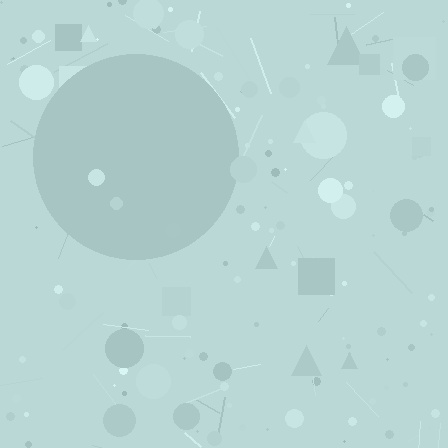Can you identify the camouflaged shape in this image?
The camouflaged shape is a circle.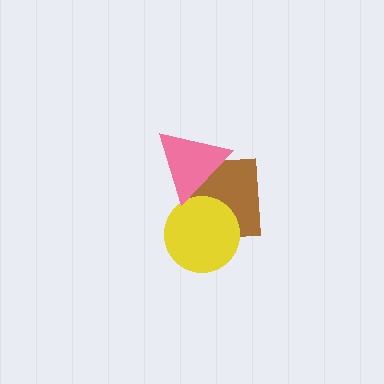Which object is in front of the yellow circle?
The pink triangle is in front of the yellow circle.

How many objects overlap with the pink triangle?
2 objects overlap with the pink triangle.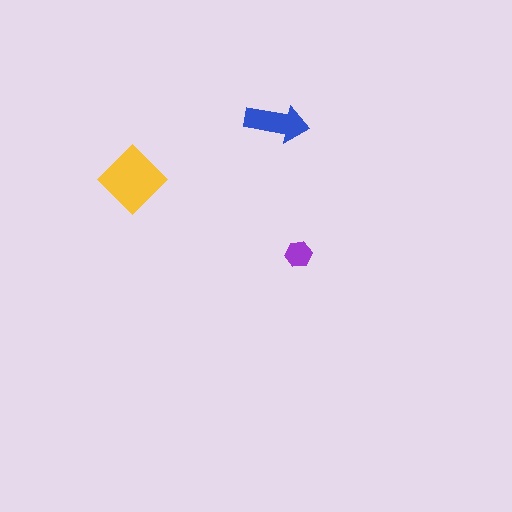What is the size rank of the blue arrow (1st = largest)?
2nd.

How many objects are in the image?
There are 3 objects in the image.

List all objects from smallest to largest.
The purple hexagon, the blue arrow, the yellow diamond.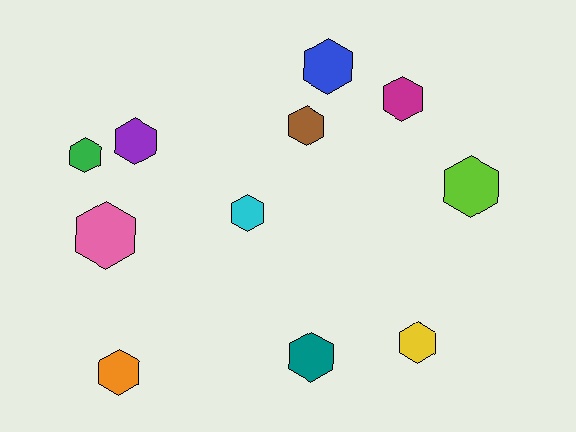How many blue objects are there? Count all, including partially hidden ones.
There is 1 blue object.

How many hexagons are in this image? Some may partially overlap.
There are 11 hexagons.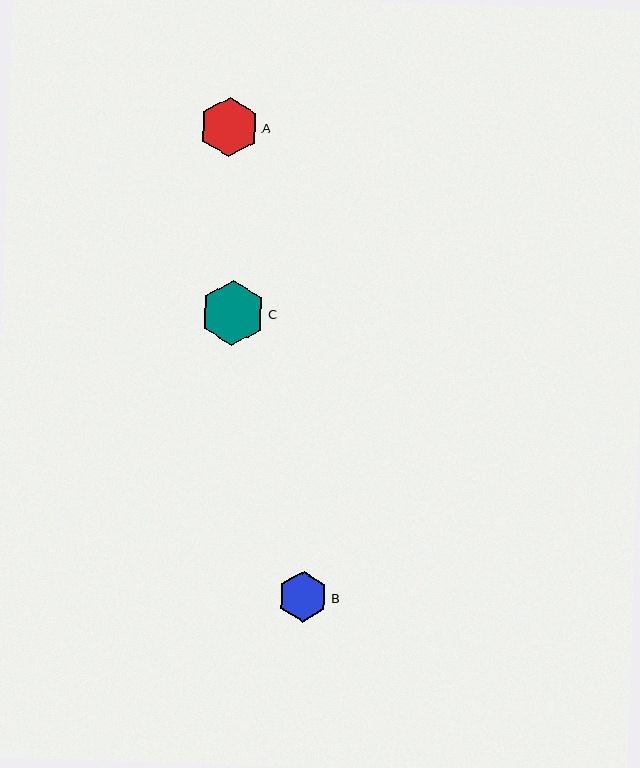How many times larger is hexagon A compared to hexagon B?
Hexagon A is approximately 1.2 times the size of hexagon B.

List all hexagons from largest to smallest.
From largest to smallest: C, A, B.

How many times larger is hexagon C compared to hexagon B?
Hexagon C is approximately 1.3 times the size of hexagon B.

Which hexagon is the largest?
Hexagon C is the largest with a size of approximately 65 pixels.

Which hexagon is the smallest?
Hexagon B is the smallest with a size of approximately 50 pixels.